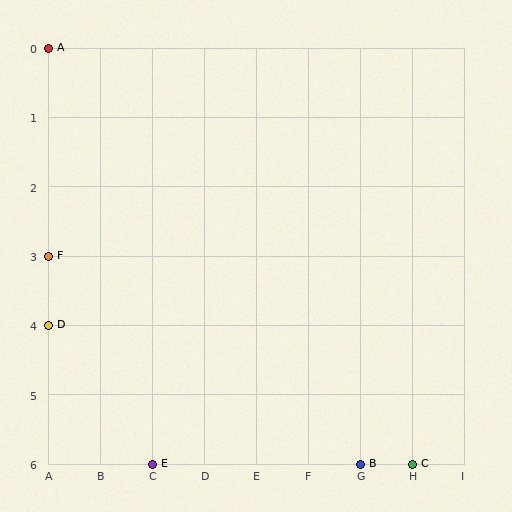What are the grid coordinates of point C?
Point C is at grid coordinates (H, 6).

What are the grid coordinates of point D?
Point D is at grid coordinates (A, 4).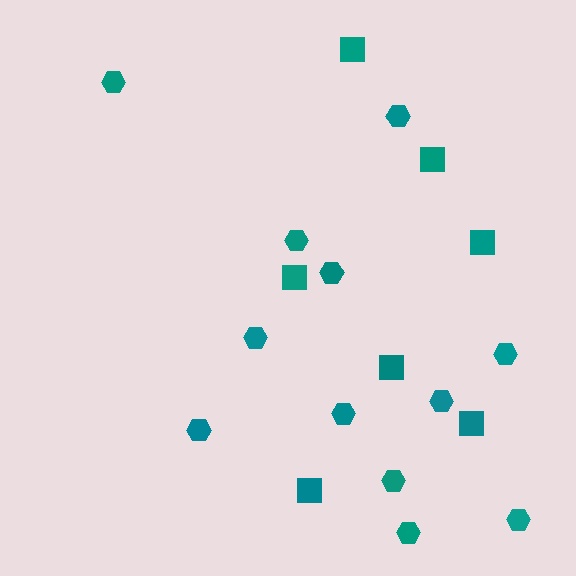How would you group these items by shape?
There are 2 groups: one group of squares (7) and one group of hexagons (12).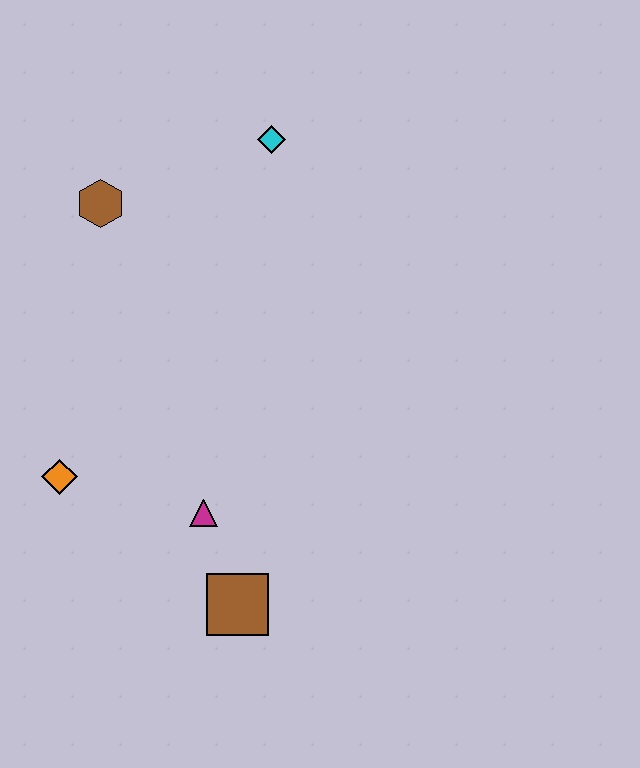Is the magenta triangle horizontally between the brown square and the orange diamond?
Yes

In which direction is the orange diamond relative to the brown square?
The orange diamond is to the left of the brown square.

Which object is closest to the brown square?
The magenta triangle is closest to the brown square.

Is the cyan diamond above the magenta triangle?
Yes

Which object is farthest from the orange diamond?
The cyan diamond is farthest from the orange diamond.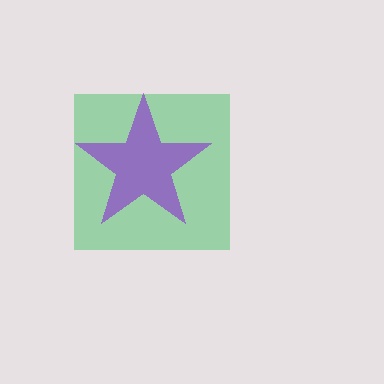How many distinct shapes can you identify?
There are 2 distinct shapes: a green square, a purple star.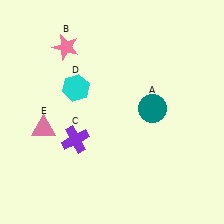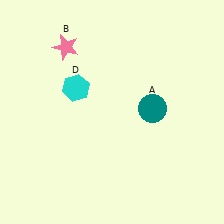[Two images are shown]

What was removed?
The purple cross (C), the pink triangle (E) were removed in Image 2.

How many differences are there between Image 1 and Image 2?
There are 2 differences between the two images.